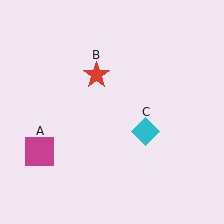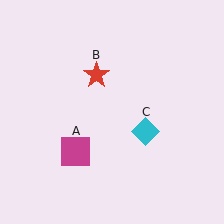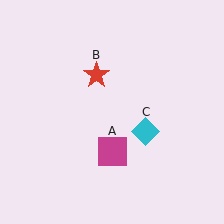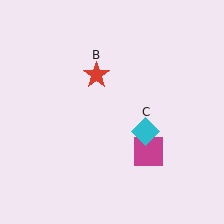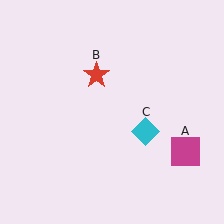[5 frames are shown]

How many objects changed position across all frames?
1 object changed position: magenta square (object A).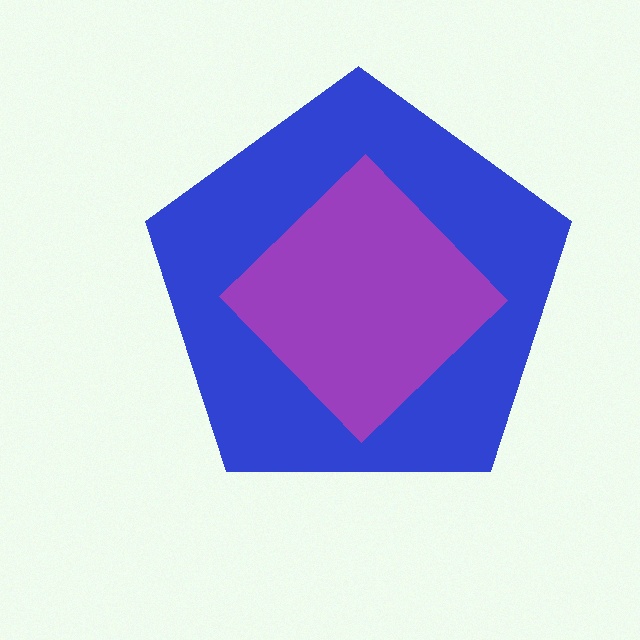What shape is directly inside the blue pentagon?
The purple diamond.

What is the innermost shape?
The purple diamond.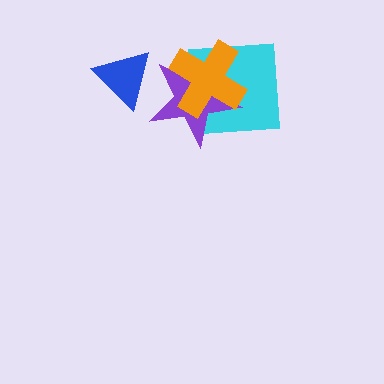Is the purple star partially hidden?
Yes, it is partially covered by another shape.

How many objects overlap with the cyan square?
2 objects overlap with the cyan square.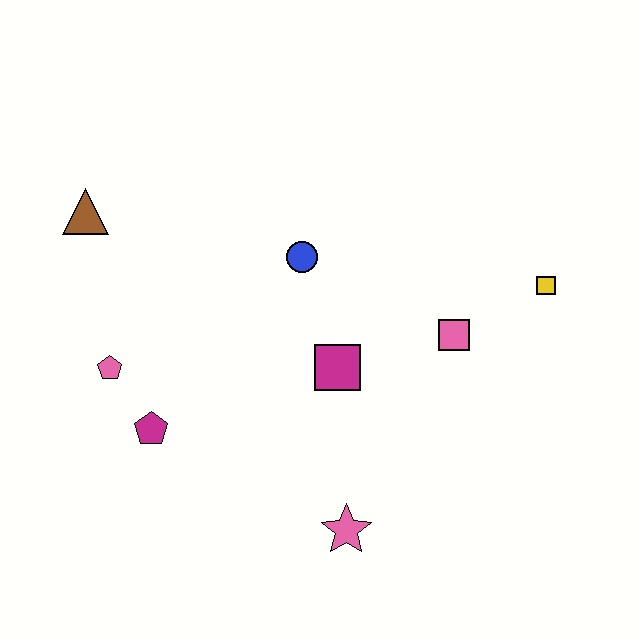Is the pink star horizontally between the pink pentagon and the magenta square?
No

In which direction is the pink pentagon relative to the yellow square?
The pink pentagon is to the left of the yellow square.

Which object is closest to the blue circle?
The magenta square is closest to the blue circle.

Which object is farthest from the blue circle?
The pink star is farthest from the blue circle.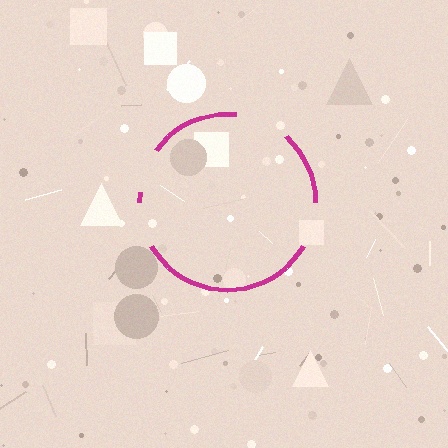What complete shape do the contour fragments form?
The contour fragments form a circle.